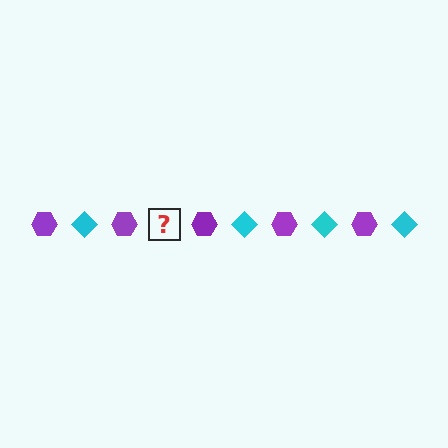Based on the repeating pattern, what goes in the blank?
The blank should be a cyan diamond.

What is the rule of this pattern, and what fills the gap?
The rule is that the pattern alternates between purple hexagon and cyan diamond. The gap should be filled with a cyan diamond.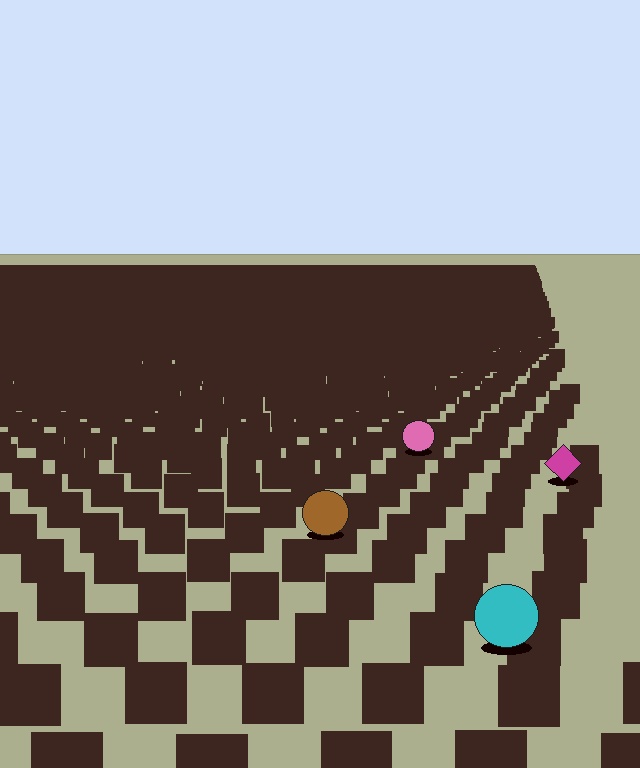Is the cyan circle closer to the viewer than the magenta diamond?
Yes. The cyan circle is closer — you can tell from the texture gradient: the ground texture is coarser near it.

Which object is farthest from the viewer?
The pink circle is farthest from the viewer. It appears smaller and the ground texture around it is denser.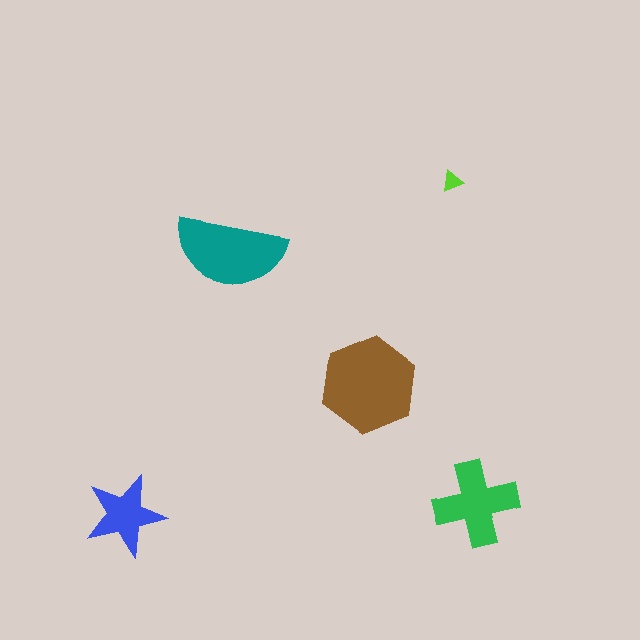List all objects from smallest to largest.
The lime triangle, the blue star, the green cross, the teal semicircle, the brown hexagon.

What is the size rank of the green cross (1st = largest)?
3rd.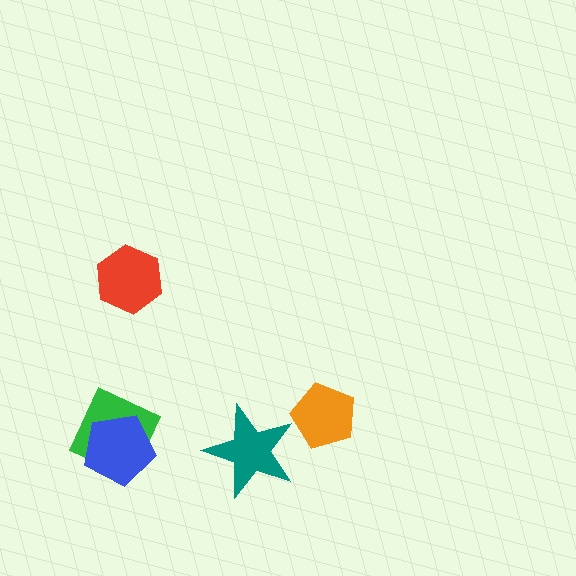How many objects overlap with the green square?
1 object overlaps with the green square.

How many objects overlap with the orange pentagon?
0 objects overlap with the orange pentagon.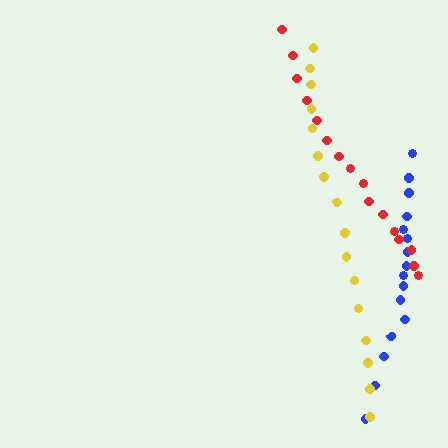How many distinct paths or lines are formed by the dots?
There are 3 distinct paths.